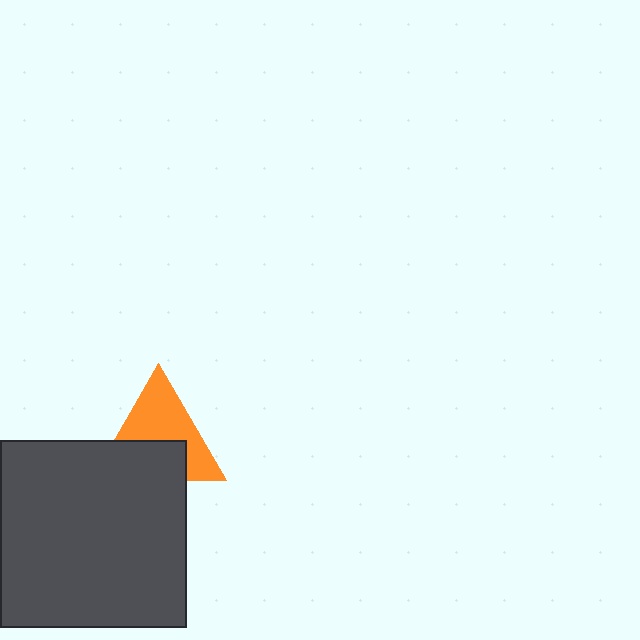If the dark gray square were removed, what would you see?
You would see the complete orange triangle.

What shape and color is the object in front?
The object in front is a dark gray square.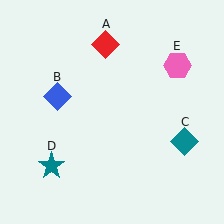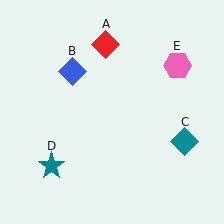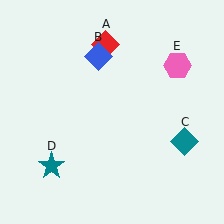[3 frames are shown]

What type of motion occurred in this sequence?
The blue diamond (object B) rotated clockwise around the center of the scene.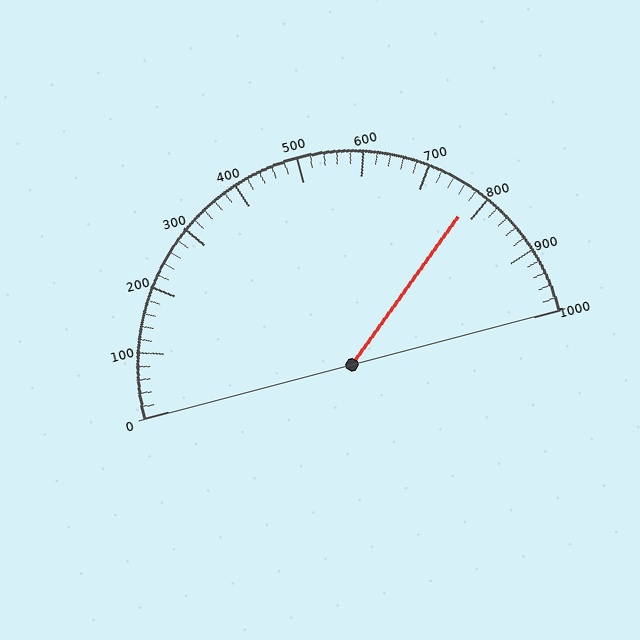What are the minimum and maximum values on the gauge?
The gauge ranges from 0 to 1000.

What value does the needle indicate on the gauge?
The needle indicates approximately 780.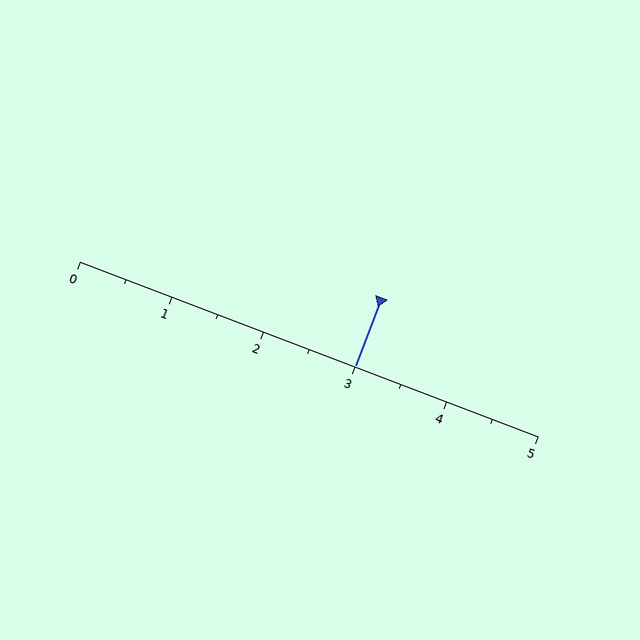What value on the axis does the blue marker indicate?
The marker indicates approximately 3.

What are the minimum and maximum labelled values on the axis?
The axis runs from 0 to 5.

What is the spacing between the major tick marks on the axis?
The major ticks are spaced 1 apart.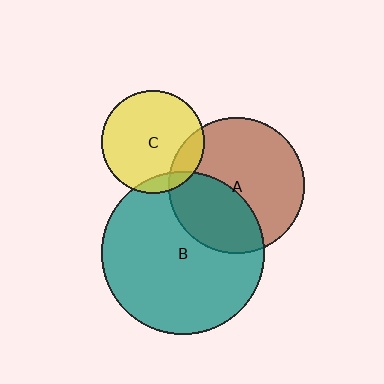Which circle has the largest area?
Circle B (teal).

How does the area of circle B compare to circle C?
Approximately 2.5 times.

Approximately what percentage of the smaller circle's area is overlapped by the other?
Approximately 35%.